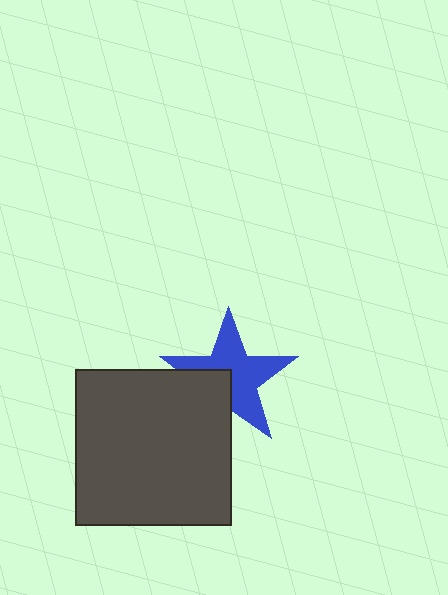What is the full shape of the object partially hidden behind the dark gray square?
The partially hidden object is a blue star.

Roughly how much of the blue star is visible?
Most of it is visible (roughly 69%).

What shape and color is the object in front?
The object in front is a dark gray square.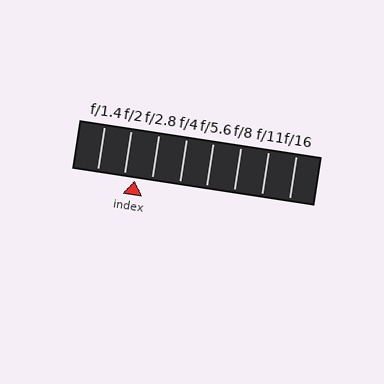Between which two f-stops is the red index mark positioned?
The index mark is between f/2 and f/2.8.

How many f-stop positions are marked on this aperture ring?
There are 8 f-stop positions marked.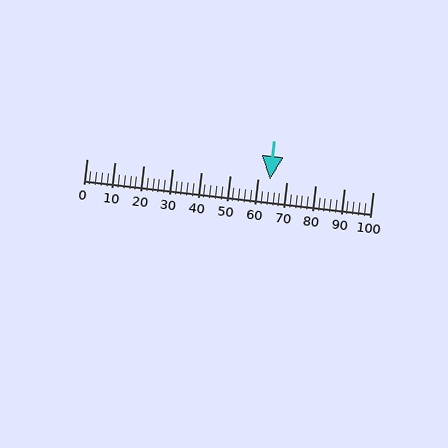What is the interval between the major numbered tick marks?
The major tick marks are spaced 10 units apart.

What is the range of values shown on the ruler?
The ruler shows values from 0 to 100.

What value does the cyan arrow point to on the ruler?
The cyan arrow points to approximately 64.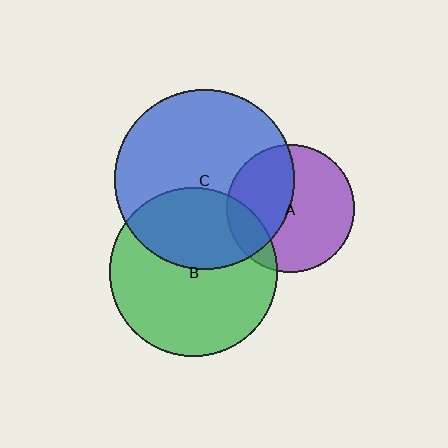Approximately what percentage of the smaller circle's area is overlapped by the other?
Approximately 15%.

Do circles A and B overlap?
Yes.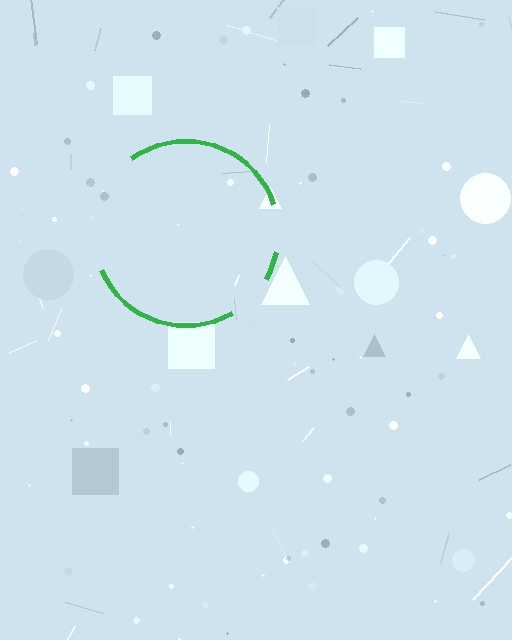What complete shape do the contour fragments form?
The contour fragments form a circle.